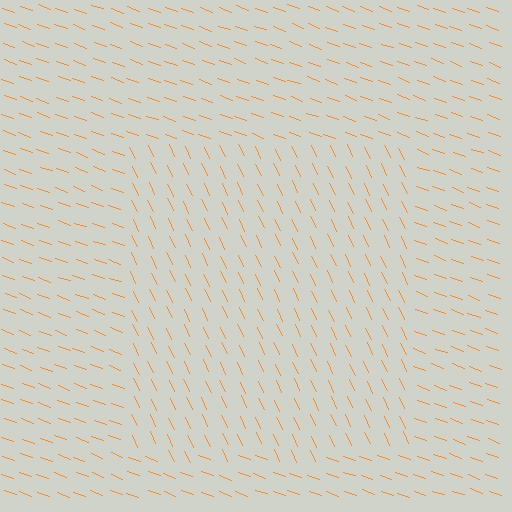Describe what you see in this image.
The image is filled with small orange line segments. A rectangle region in the image has lines oriented differently from the surrounding lines, creating a visible texture boundary.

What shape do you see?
I see a rectangle.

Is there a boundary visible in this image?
Yes, there is a texture boundary formed by a change in line orientation.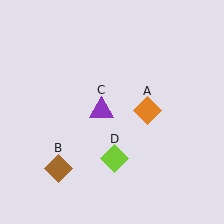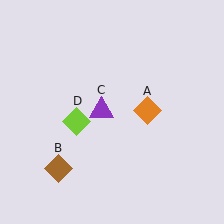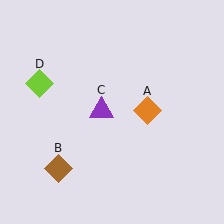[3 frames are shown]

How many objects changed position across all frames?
1 object changed position: lime diamond (object D).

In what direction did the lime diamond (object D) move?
The lime diamond (object D) moved up and to the left.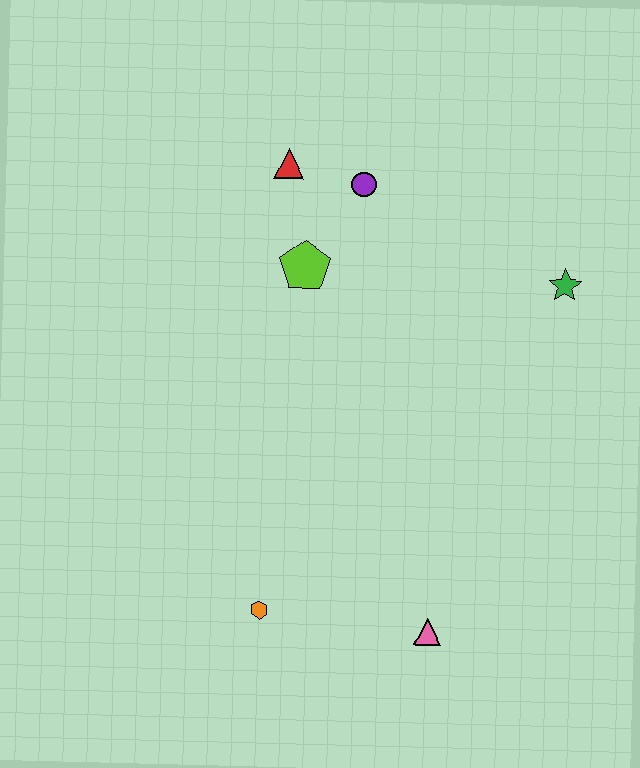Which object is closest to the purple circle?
The red triangle is closest to the purple circle.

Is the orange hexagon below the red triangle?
Yes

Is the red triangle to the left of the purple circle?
Yes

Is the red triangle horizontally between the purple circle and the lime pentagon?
No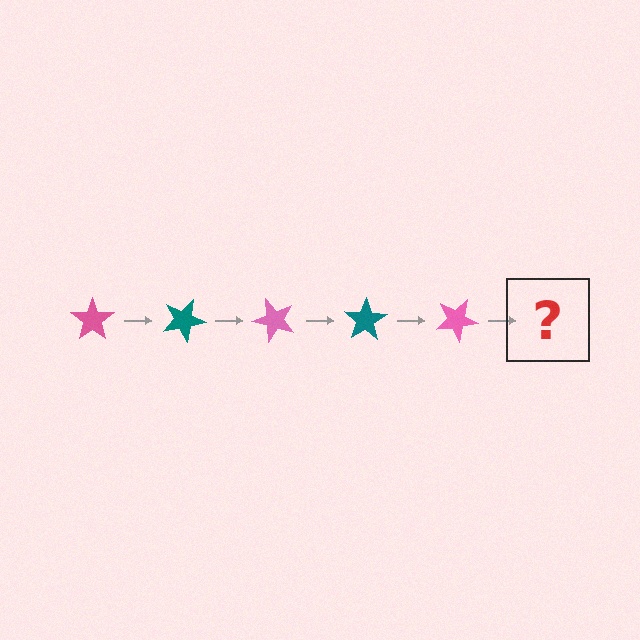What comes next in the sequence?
The next element should be a teal star, rotated 125 degrees from the start.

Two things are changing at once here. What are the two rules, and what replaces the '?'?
The two rules are that it rotates 25 degrees each step and the color cycles through pink and teal. The '?' should be a teal star, rotated 125 degrees from the start.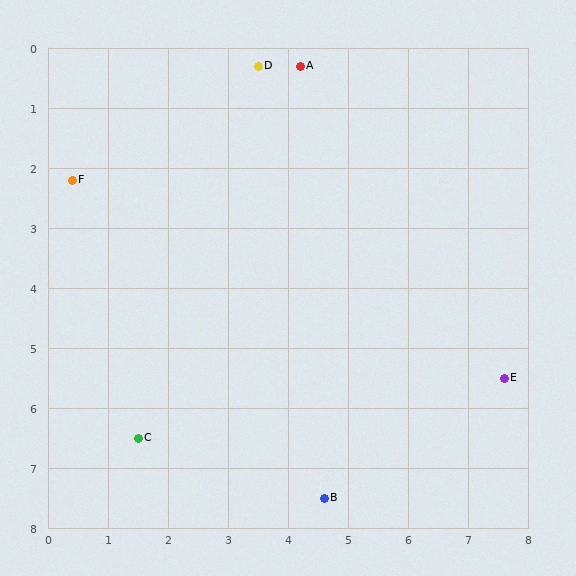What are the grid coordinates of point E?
Point E is at approximately (7.6, 5.5).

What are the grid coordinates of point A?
Point A is at approximately (4.2, 0.3).